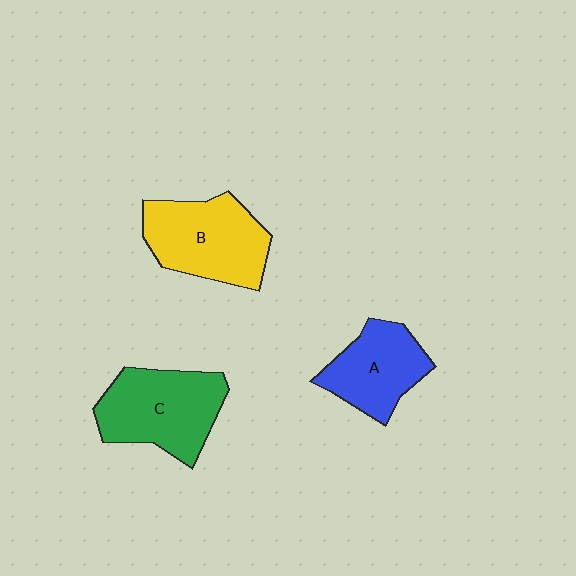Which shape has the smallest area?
Shape A (blue).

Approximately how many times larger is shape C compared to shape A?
Approximately 1.3 times.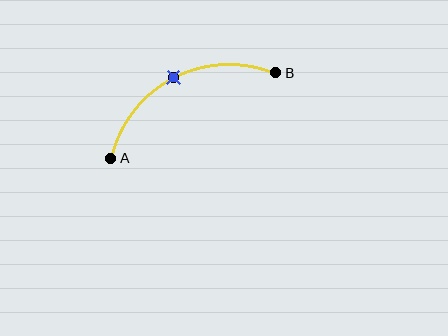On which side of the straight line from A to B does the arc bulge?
The arc bulges above the straight line connecting A and B.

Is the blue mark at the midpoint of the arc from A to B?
Yes. The blue mark lies on the arc at equal arc-length from both A and B — it is the arc midpoint.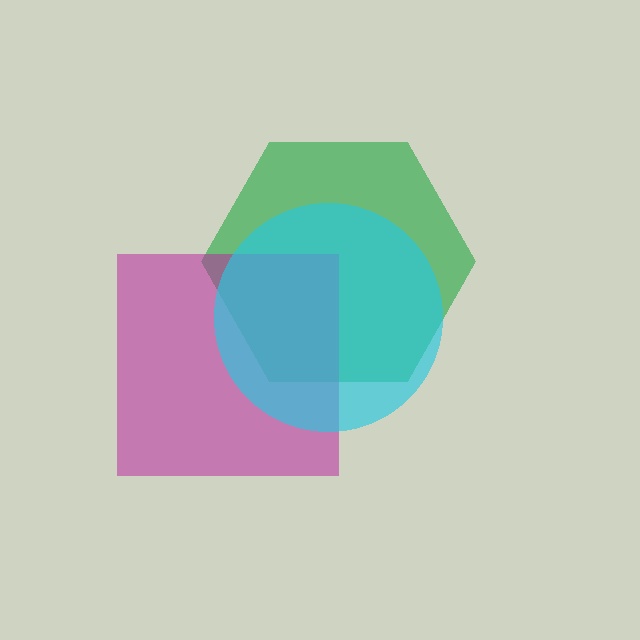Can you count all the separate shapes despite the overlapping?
Yes, there are 3 separate shapes.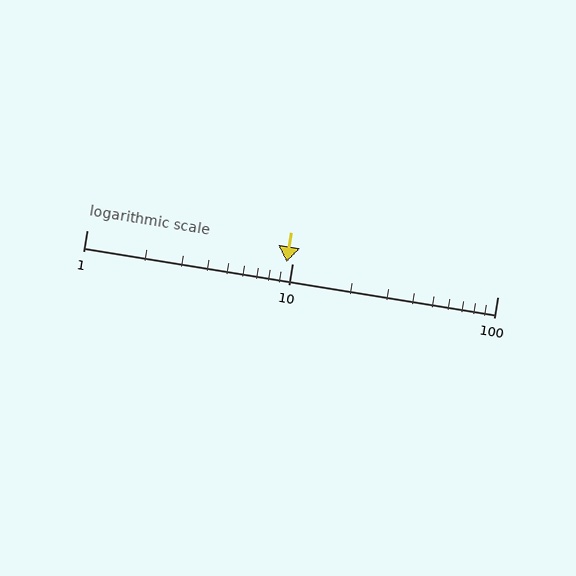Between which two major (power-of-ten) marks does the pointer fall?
The pointer is between 1 and 10.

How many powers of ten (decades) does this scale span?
The scale spans 2 decades, from 1 to 100.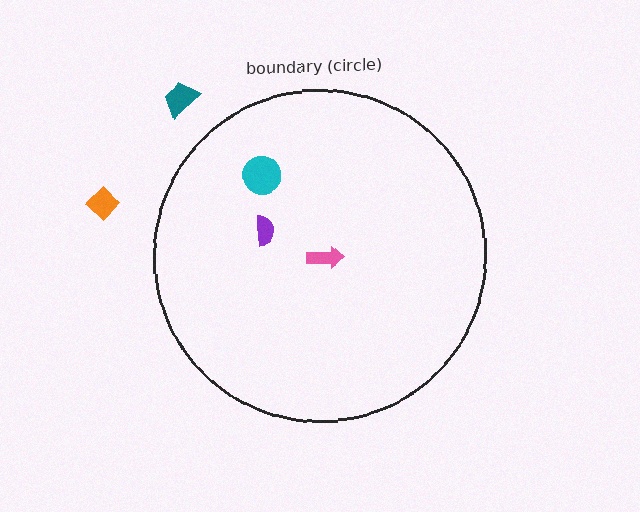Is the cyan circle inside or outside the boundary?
Inside.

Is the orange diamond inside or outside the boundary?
Outside.